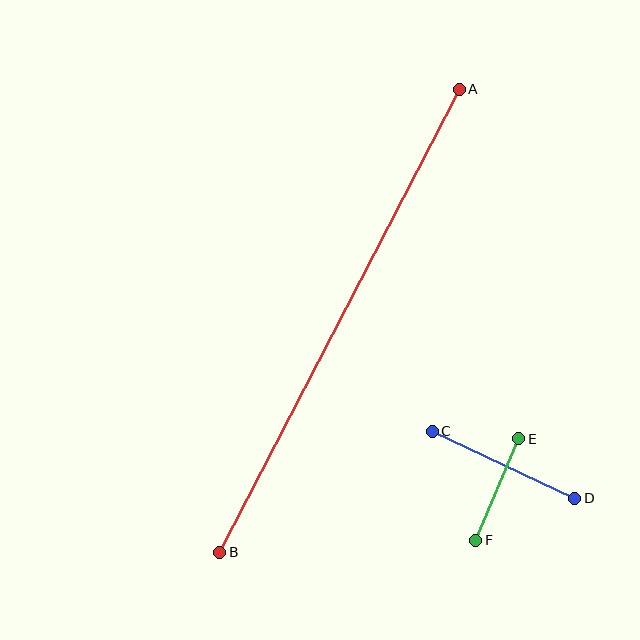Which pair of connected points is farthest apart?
Points A and B are farthest apart.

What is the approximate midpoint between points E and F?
The midpoint is at approximately (497, 489) pixels.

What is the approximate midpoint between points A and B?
The midpoint is at approximately (339, 321) pixels.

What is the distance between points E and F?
The distance is approximately 110 pixels.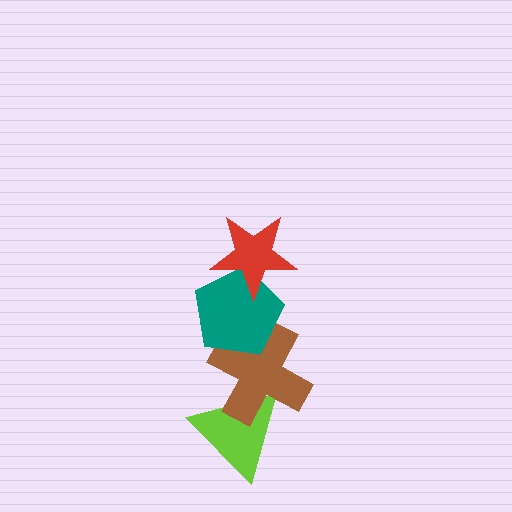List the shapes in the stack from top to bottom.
From top to bottom: the red star, the teal pentagon, the brown cross, the lime triangle.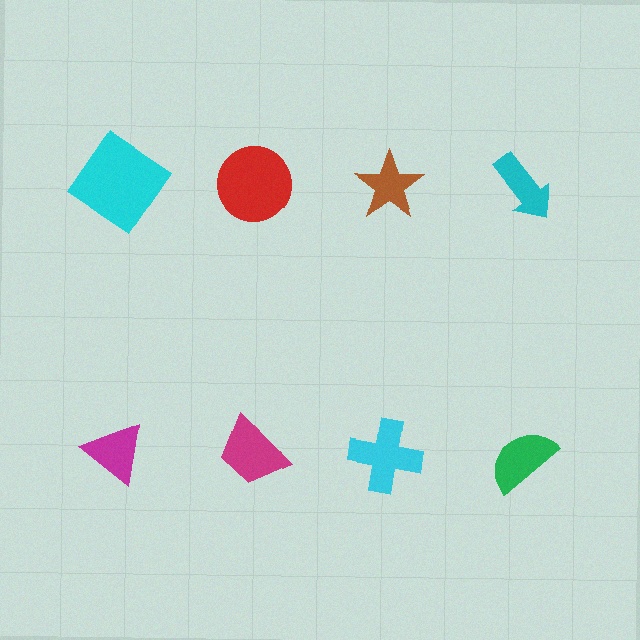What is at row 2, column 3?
A cyan cross.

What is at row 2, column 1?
A magenta triangle.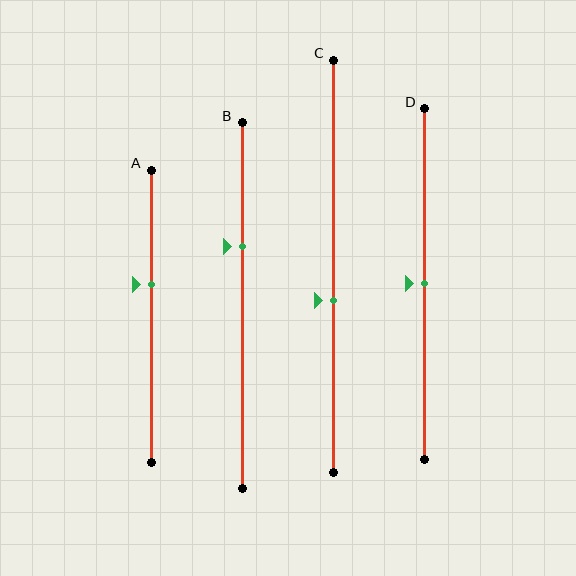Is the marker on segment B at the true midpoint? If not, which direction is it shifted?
No, the marker on segment B is shifted upward by about 16% of the segment length.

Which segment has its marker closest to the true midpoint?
Segment D has its marker closest to the true midpoint.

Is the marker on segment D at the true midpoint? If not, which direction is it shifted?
Yes, the marker on segment D is at the true midpoint.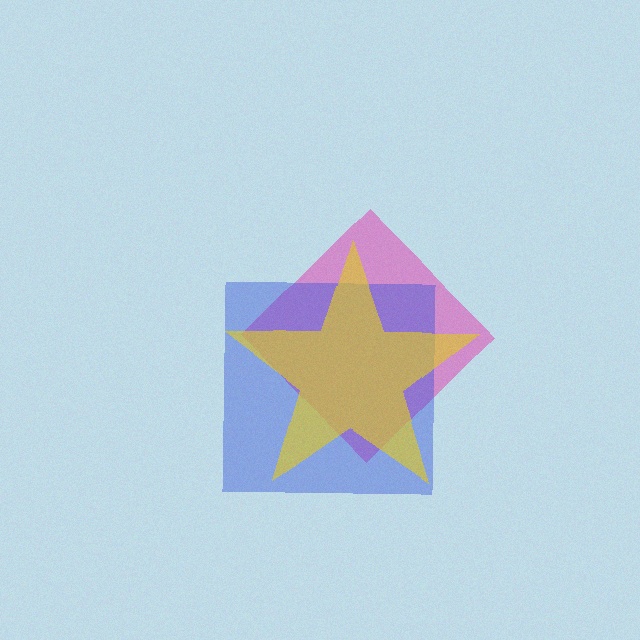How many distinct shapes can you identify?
There are 3 distinct shapes: a pink diamond, a blue square, a yellow star.